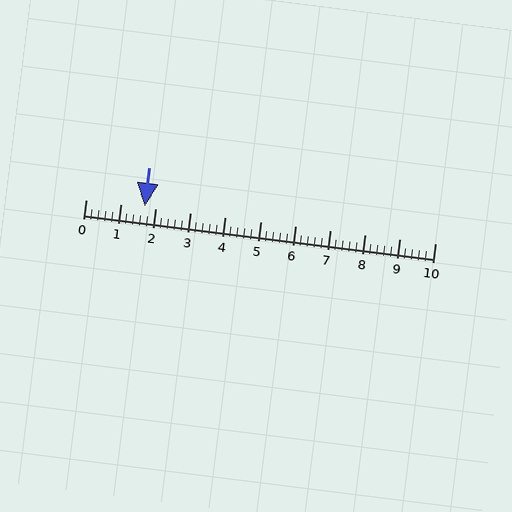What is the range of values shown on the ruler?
The ruler shows values from 0 to 10.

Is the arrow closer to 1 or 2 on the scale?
The arrow is closer to 2.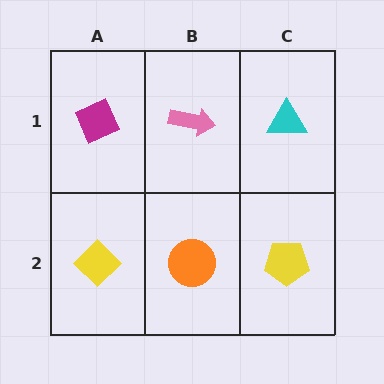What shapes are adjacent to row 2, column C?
A cyan triangle (row 1, column C), an orange circle (row 2, column B).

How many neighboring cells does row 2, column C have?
2.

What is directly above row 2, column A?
A magenta diamond.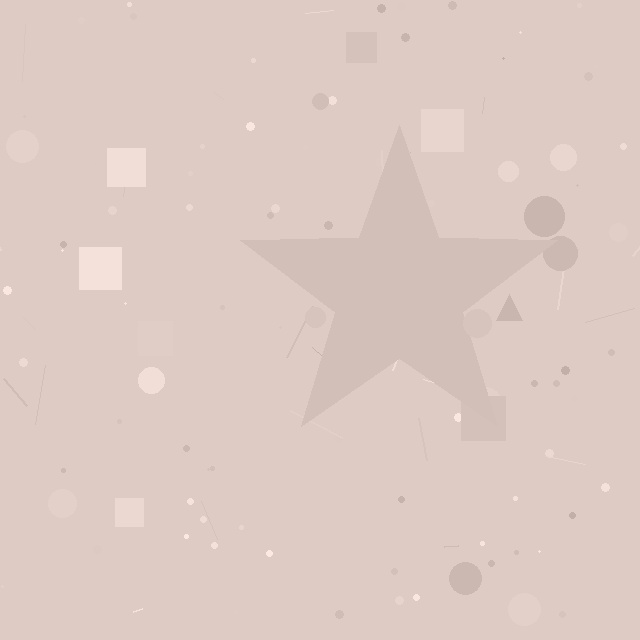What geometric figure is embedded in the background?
A star is embedded in the background.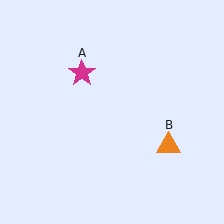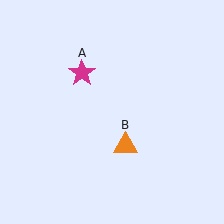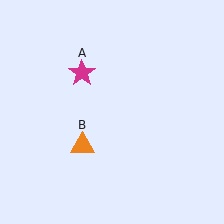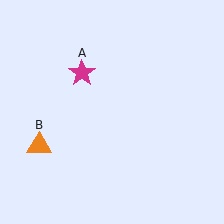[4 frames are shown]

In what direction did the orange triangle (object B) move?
The orange triangle (object B) moved left.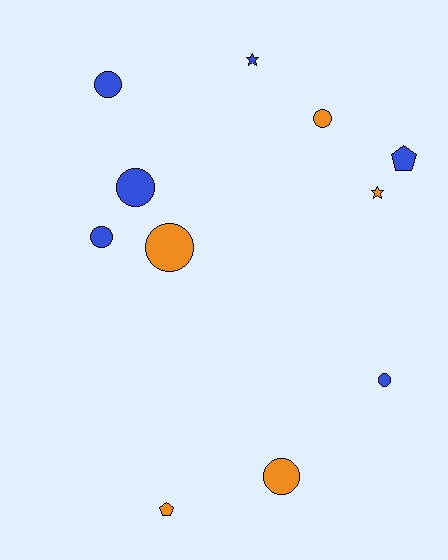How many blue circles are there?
There are 4 blue circles.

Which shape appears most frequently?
Circle, with 7 objects.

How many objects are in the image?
There are 11 objects.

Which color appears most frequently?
Blue, with 6 objects.